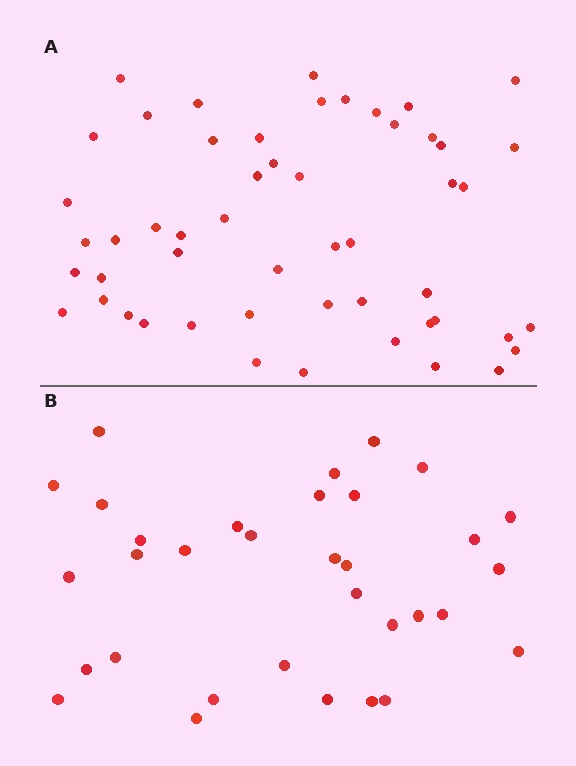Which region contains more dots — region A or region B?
Region A (the top region) has more dots.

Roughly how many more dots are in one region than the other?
Region A has approximately 20 more dots than region B.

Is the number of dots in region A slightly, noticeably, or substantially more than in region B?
Region A has substantially more. The ratio is roughly 1.6 to 1.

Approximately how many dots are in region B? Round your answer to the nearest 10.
About 30 dots. (The exact count is 33, which rounds to 30.)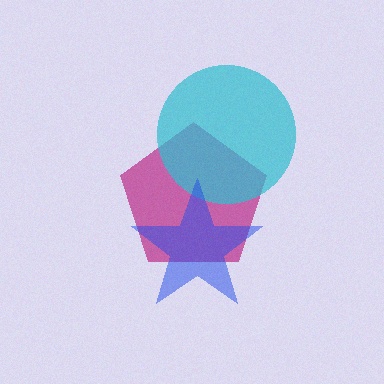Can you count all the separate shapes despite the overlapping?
Yes, there are 3 separate shapes.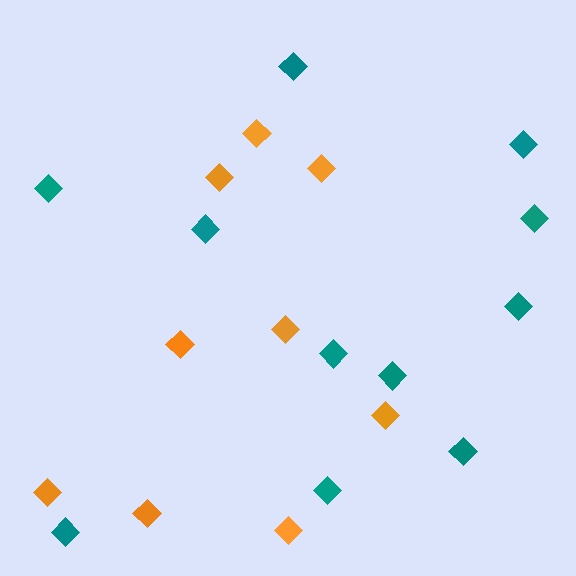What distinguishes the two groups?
There are 2 groups: one group of teal diamonds (11) and one group of orange diamonds (9).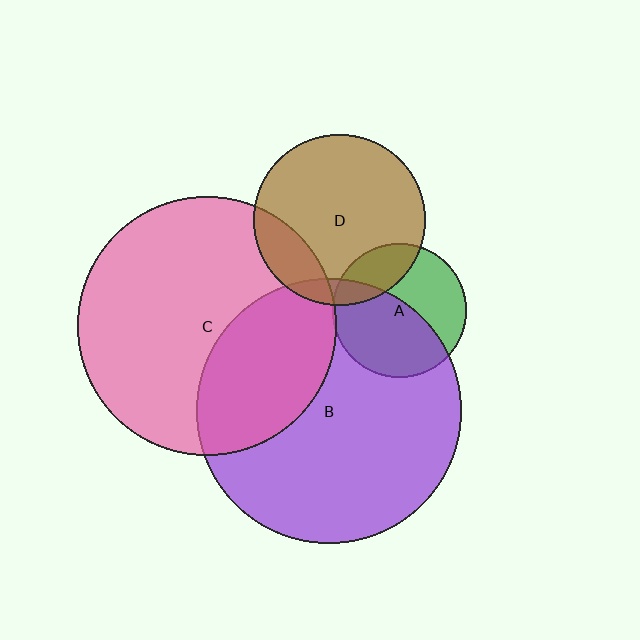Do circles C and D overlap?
Yes.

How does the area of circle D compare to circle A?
Approximately 1.6 times.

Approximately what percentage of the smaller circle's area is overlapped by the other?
Approximately 15%.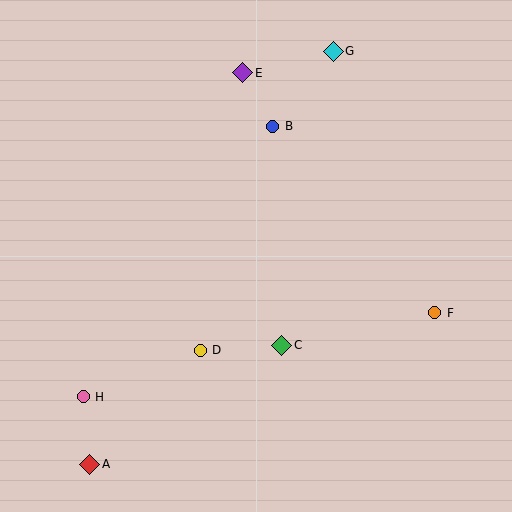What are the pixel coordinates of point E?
Point E is at (243, 73).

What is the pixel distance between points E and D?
The distance between E and D is 281 pixels.